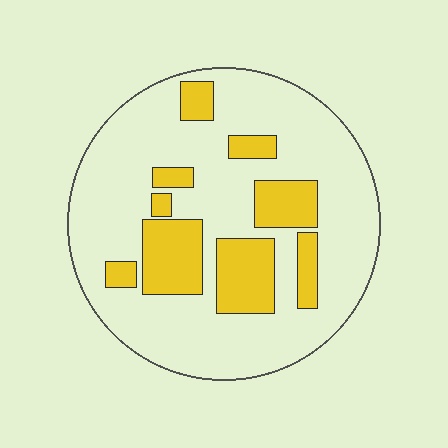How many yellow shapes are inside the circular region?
9.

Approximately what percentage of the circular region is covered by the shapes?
Approximately 25%.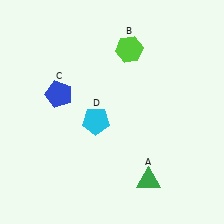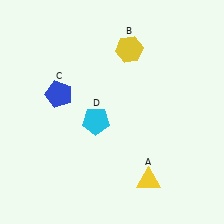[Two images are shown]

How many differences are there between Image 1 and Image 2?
There are 2 differences between the two images.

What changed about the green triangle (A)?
In Image 1, A is green. In Image 2, it changed to yellow.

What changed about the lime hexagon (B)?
In Image 1, B is lime. In Image 2, it changed to yellow.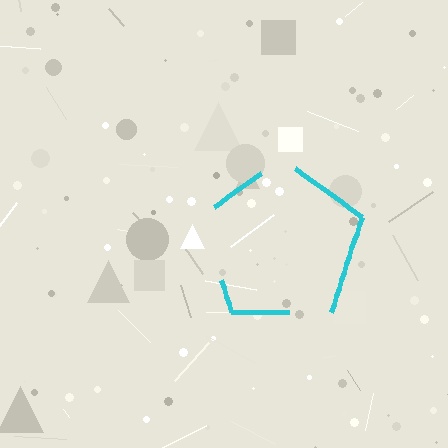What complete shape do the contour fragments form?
The contour fragments form a pentagon.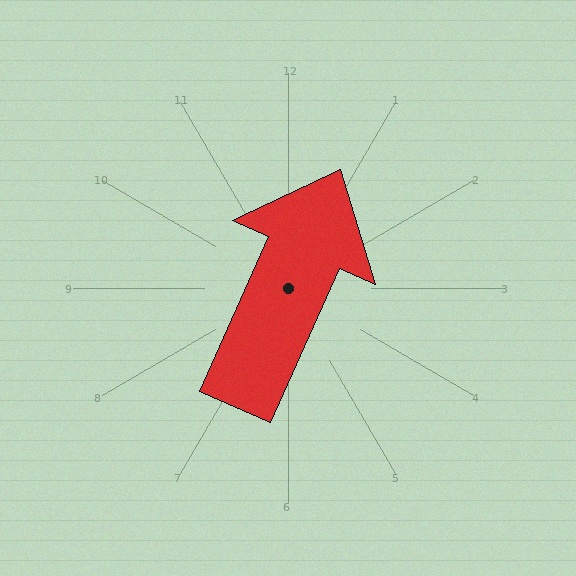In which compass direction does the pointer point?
Northeast.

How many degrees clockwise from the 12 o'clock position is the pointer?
Approximately 24 degrees.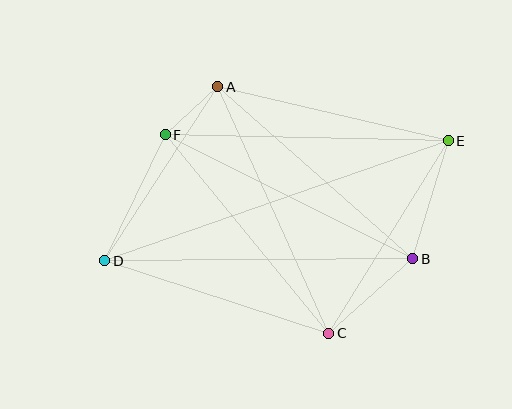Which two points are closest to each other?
Points A and F are closest to each other.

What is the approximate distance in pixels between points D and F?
The distance between D and F is approximately 140 pixels.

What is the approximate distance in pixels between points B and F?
The distance between B and F is approximately 277 pixels.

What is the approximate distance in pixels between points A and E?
The distance between A and E is approximately 237 pixels.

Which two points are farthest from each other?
Points D and E are farthest from each other.